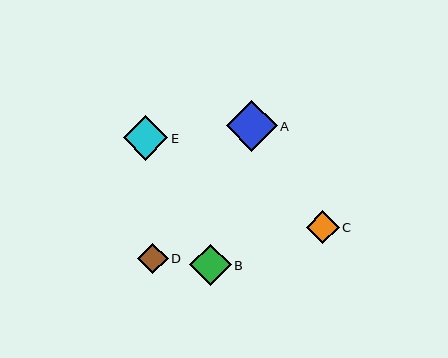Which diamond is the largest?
Diamond A is the largest with a size of approximately 51 pixels.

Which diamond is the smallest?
Diamond D is the smallest with a size of approximately 31 pixels.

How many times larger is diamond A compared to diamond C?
Diamond A is approximately 1.6 times the size of diamond C.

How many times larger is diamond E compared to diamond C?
Diamond E is approximately 1.4 times the size of diamond C.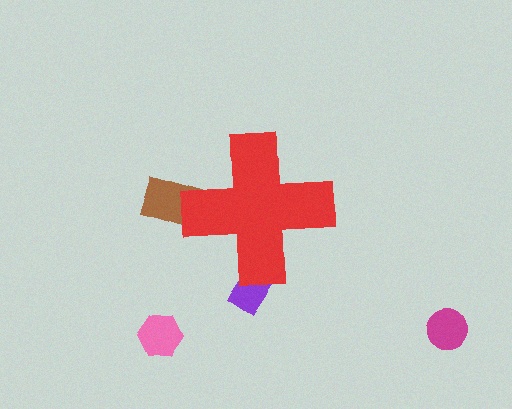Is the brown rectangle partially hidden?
Yes, the brown rectangle is partially hidden behind the red cross.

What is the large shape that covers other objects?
A red cross.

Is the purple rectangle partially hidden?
Yes, the purple rectangle is partially hidden behind the red cross.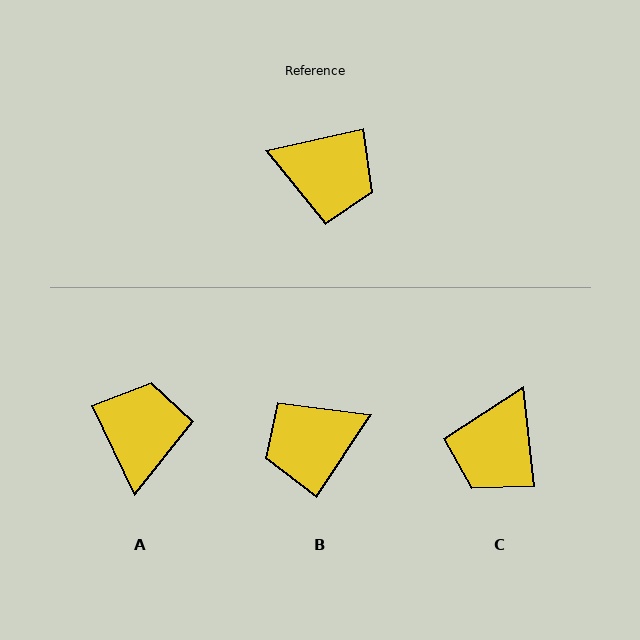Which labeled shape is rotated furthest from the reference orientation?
B, about 136 degrees away.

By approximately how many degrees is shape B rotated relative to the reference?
Approximately 136 degrees clockwise.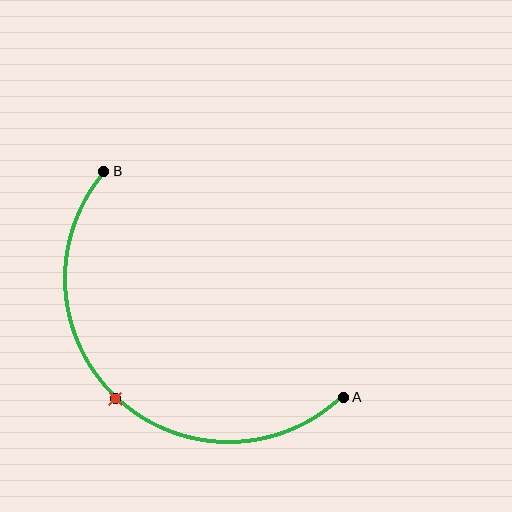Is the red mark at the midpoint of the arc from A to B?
Yes. The red mark lies on the arc at equal arc-length from both A and B — it is the arc midpoint.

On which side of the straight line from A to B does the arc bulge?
The arc bulges below and to the left of the straight line connecting A and B.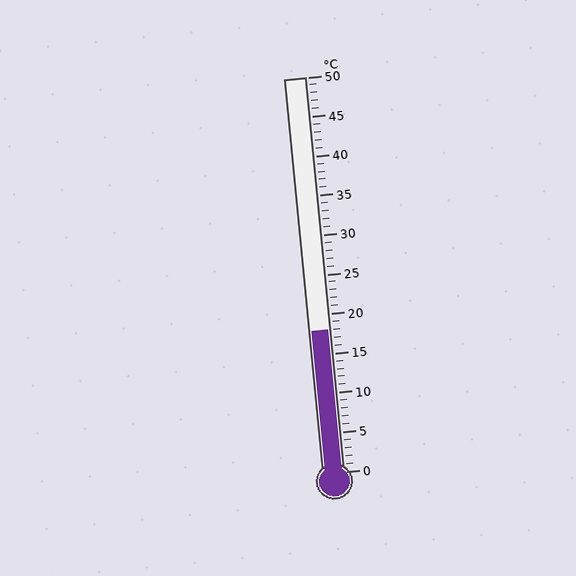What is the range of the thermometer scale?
The thermometer scale ranges from 0°C to 50°C.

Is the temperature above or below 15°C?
The temperature is above 15°C.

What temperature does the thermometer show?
The thermometer shows approximately 18°C.